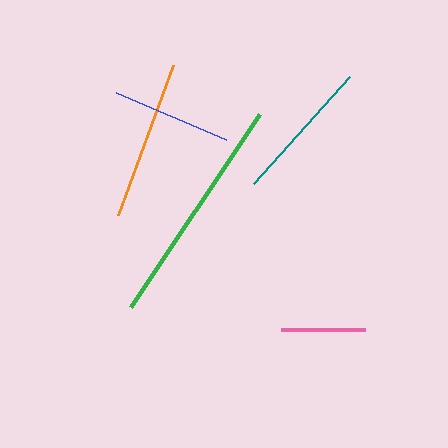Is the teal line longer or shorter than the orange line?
The orange line is longer than the teal line.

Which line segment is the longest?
The green line is the longest at approximately 233 pixels.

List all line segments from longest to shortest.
From longest to shortest: green, orange, teal, blue, pink.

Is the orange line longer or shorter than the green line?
The green line is longer than the orange line.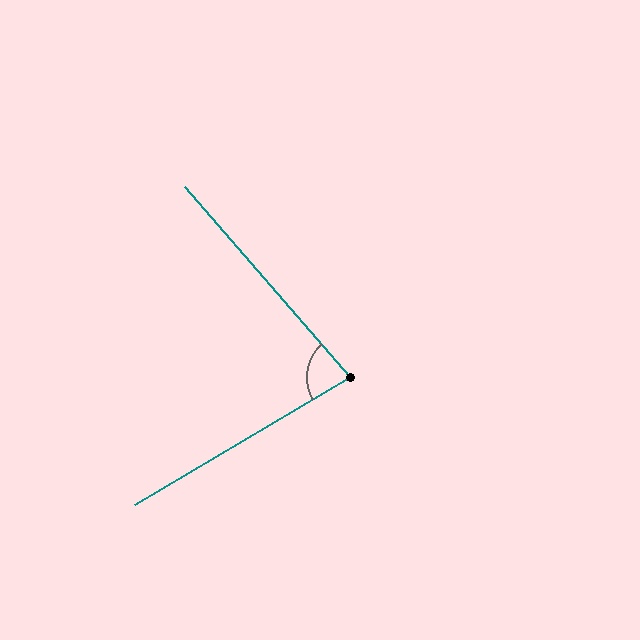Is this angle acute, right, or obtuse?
It is acute.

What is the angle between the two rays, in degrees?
Approximately 80 degrees.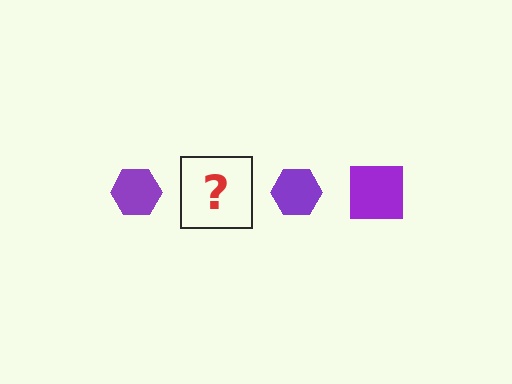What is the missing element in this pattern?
The missing element is a purple square.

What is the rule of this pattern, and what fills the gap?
The rule is that the pattern cycles through hexagon, square shapes in purple. The gap should be filled with a purple square.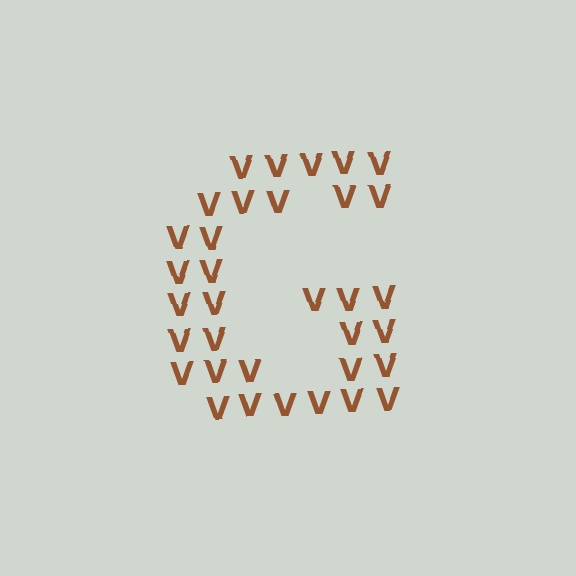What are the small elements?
The small elements are letter V's.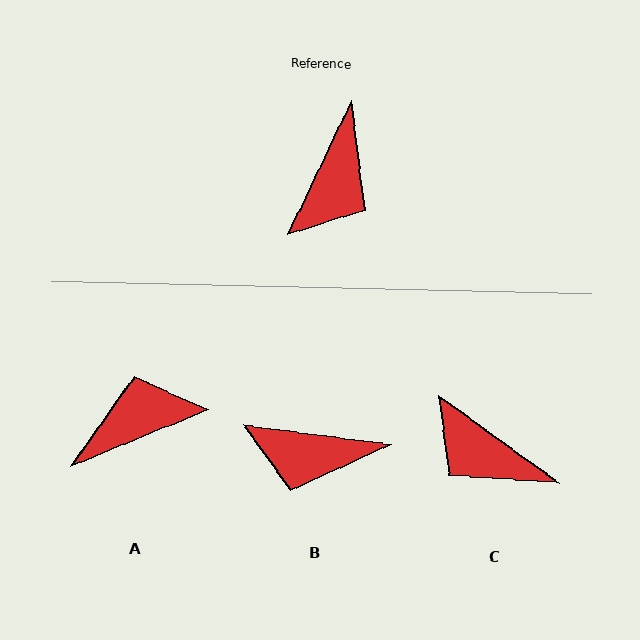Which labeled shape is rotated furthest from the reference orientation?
A, about 138 degrees away.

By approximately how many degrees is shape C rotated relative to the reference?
Approximately 101 degrees clockwise.